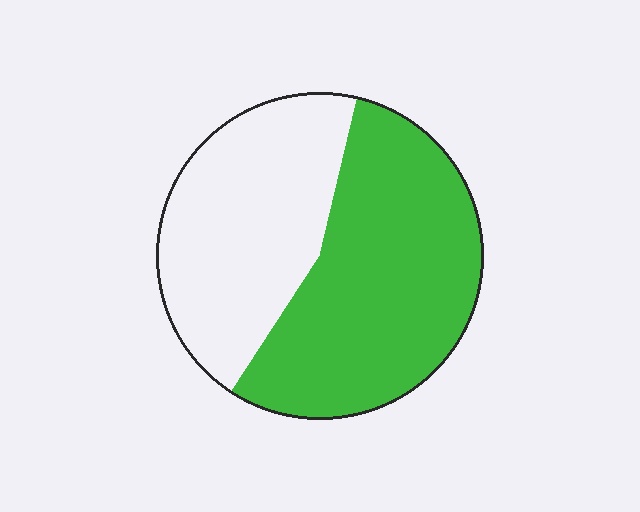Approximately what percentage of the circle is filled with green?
Approximately 55%.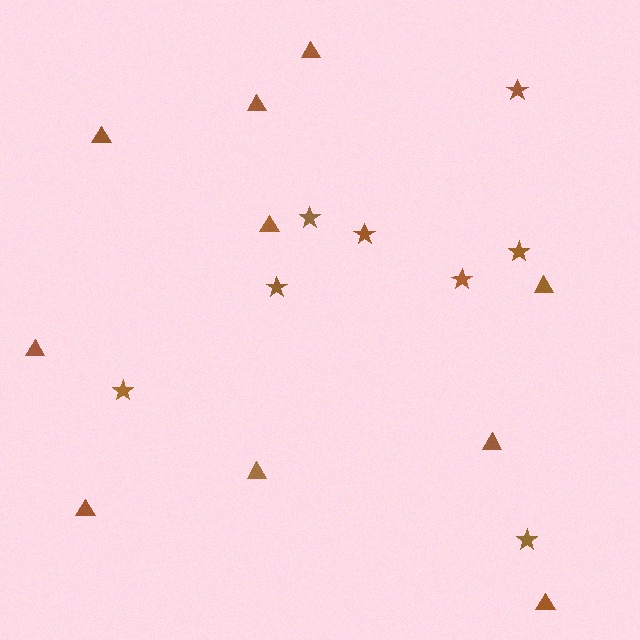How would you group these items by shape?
There are 2 groups: one group of triangles (10) and one group of stars (8).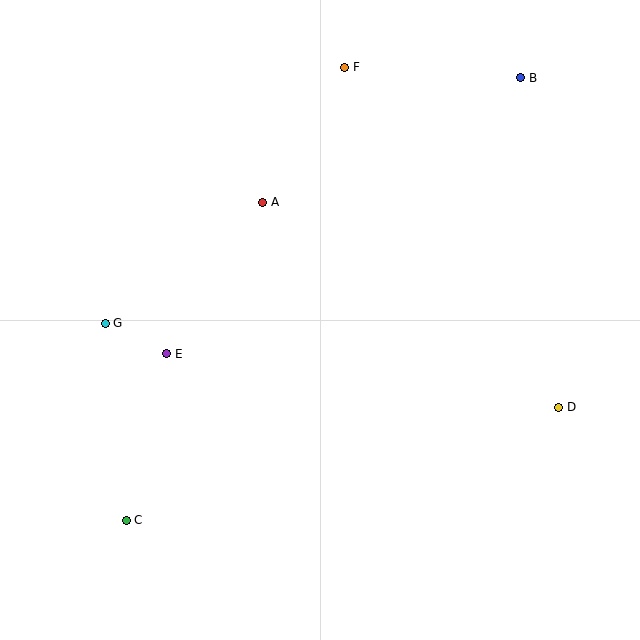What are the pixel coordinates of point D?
Point D is at (559, 407).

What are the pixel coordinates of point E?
Point E is at (167, 354).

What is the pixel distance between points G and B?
The distance between G and B is 482 pixels.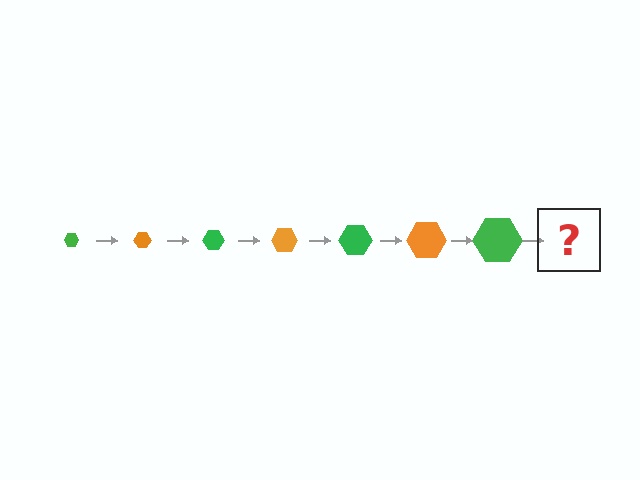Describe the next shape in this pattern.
It should be an orange hexagon, larger than the previous one.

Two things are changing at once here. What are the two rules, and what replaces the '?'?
The two rules are that the hexagon grows larger each step and the color cycles through green and orange. The '?' should be an orange hexagon, larger than the previous one.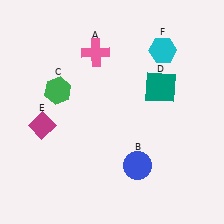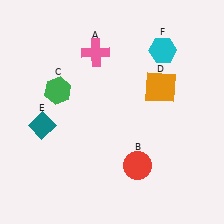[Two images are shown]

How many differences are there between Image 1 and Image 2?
There are 3 differences between the two images.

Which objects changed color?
B changed from blue to red. D changed from teal to orange. E changed from magenta to teal.